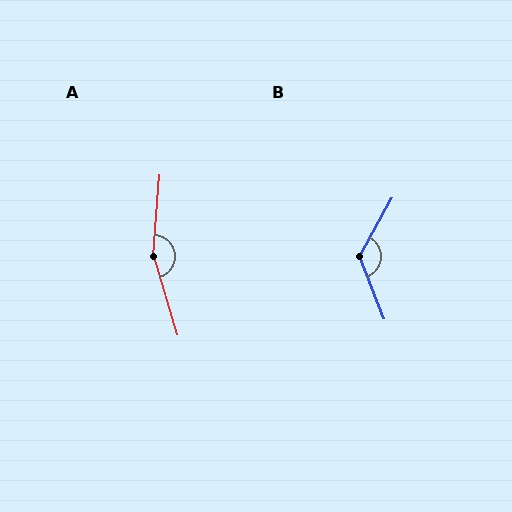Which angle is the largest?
A, at approximately 159 degrees.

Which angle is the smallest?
B, at approximately 130 degrees.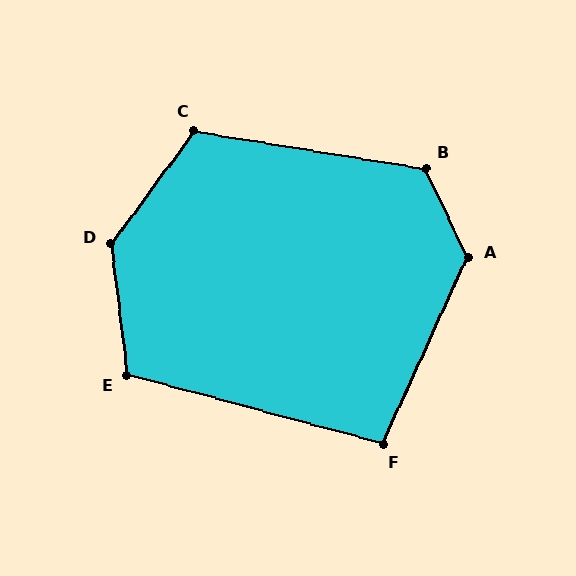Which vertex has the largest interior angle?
D, at approximately 136 degrees.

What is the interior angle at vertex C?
Approximately 118 degrees (obtuse).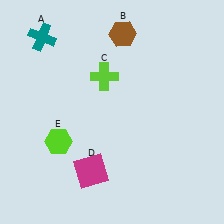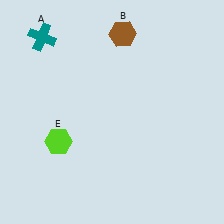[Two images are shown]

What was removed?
The lime cross (C), the magenta square (D) were removed in Image 2.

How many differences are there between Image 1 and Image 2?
There are 2 differences between the two images.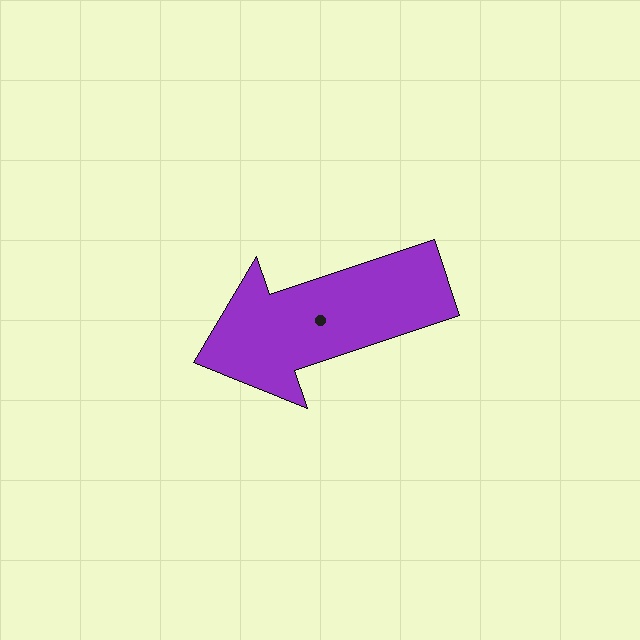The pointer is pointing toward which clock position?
Roughly 8 o'clock.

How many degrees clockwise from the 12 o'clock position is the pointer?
Approximately 252 degrees.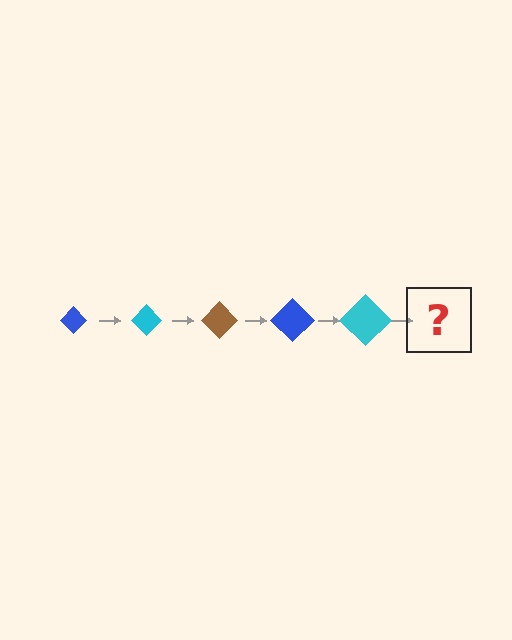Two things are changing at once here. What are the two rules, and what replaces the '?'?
The two rules are that the diamond grows larger each step and the color cycles through blue, cyan, and brown. The '?' should be a brown diamond, larger than the previous one.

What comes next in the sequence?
The next element should be a brown diamond, larger than the previous one.